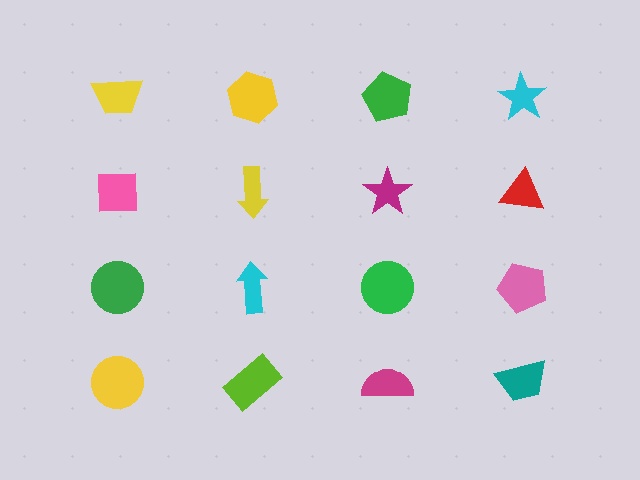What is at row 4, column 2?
A lime rectangle.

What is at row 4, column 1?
A yellow circle.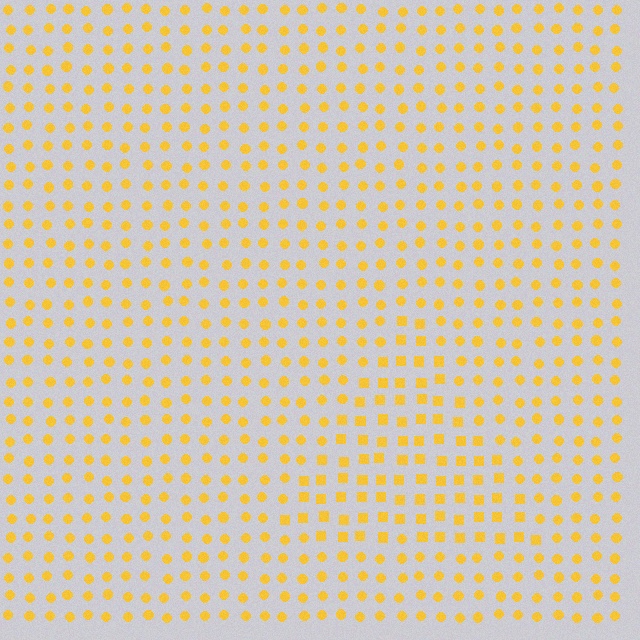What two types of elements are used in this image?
The image uses squares inside the triangle region and circles outside it.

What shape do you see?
I see a triangle.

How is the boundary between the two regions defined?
The boundary is defined by a change in element shape: squares inside vs. circles outside. All elements share the same color and spacing.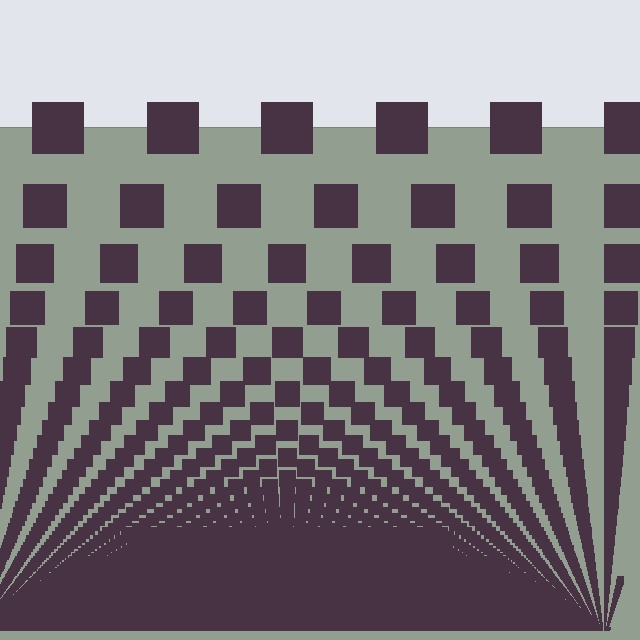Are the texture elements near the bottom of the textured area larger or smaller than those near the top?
Smaller. The gradient is inverted — elements near the bottom are smaller and denser.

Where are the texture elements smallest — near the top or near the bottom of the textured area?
Near the bottom.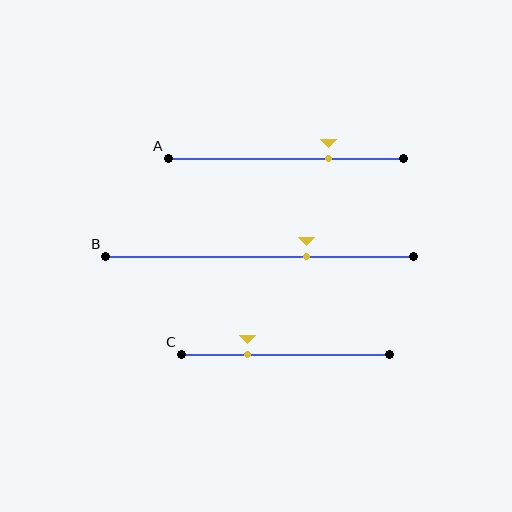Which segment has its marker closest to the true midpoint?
Segment B has its marker closest to the true midpoint.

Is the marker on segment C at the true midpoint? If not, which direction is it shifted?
No, the marker on segment C is shifted to the left by about 18% of the segment length.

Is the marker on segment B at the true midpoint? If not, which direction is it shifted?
No, the marker on segment B is shifted to the right by about 15% of the segment length.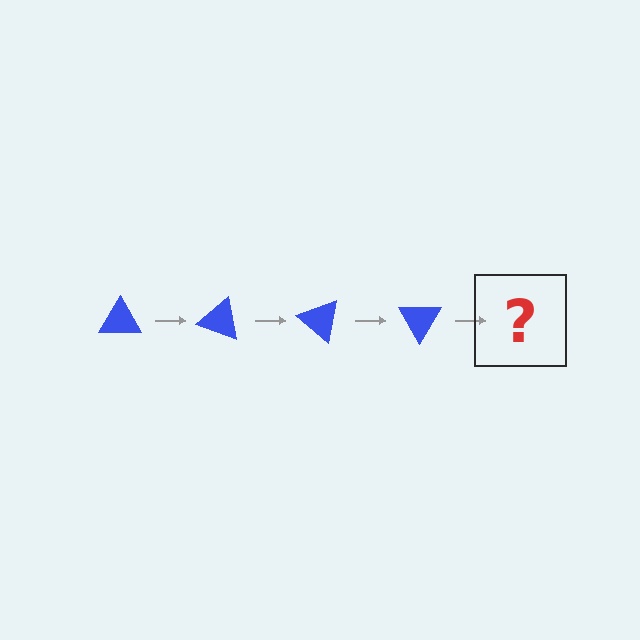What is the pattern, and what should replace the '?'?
The pattern is that the triangle rotates 20 degrees each step. The '?' should be a blue triangle rotated 80 degrees.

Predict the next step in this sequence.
The next step is a blue triangle rotated 80 degrees.